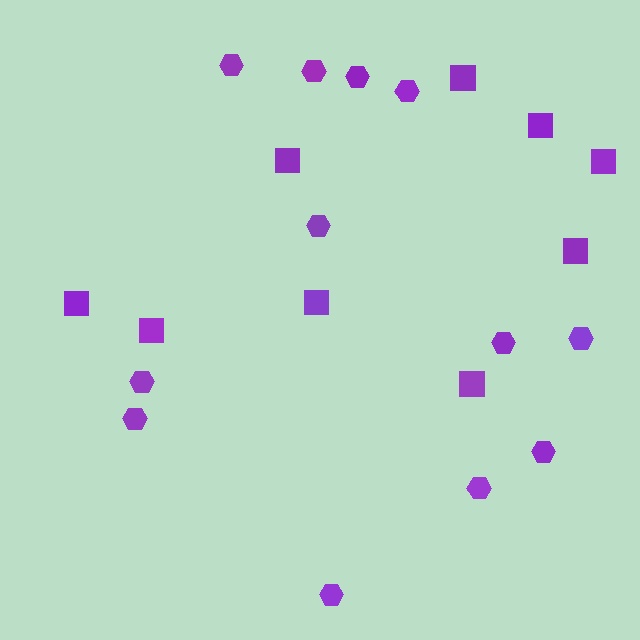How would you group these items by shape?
There are 2 groups: one group of squares (9) and one group of hexagons (12).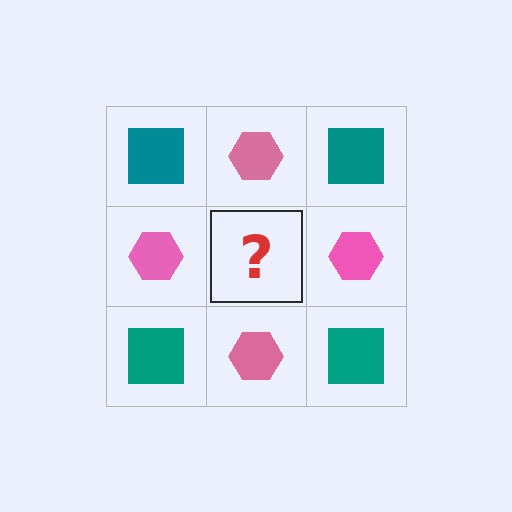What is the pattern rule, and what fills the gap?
The rule is that it alternates teal square and pink hexagon in a checkerboard pattern. The gap should be filled with a teal square.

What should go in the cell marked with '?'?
The missing cell should contain a teal square.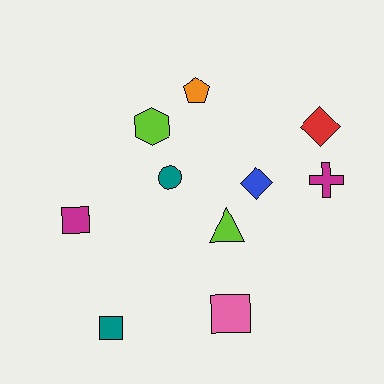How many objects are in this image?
There are 10 objects.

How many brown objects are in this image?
There are no brown objects.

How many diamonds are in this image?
There are 2 diamonds.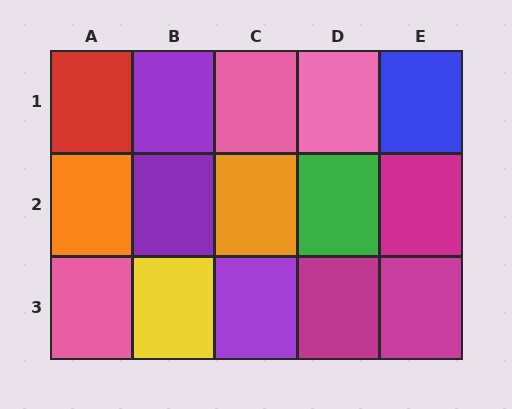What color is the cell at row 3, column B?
Yellow.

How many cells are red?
1 cell is red.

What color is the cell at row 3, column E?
Magenta.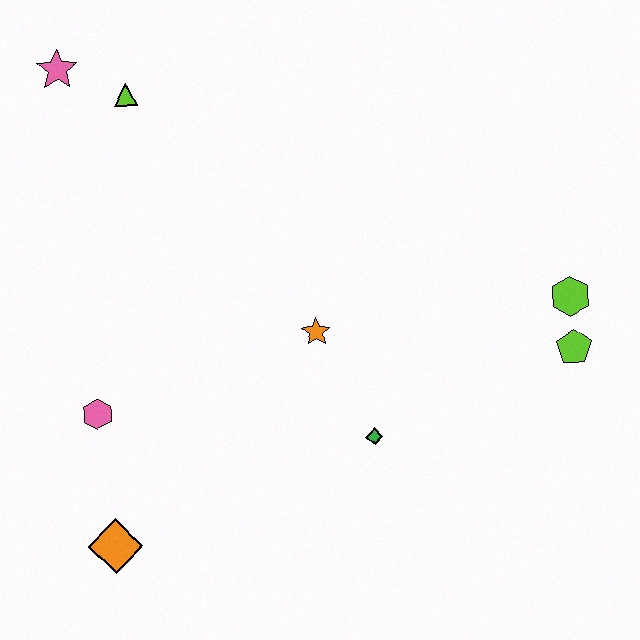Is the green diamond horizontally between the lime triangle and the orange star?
No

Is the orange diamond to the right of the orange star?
No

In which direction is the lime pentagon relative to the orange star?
The lime pentagon is to the right of the orange star.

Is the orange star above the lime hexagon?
No